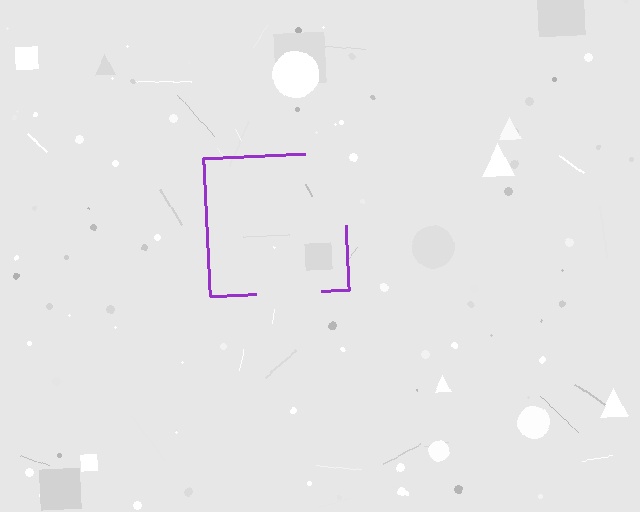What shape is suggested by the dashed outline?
The dashed outline suggests a square.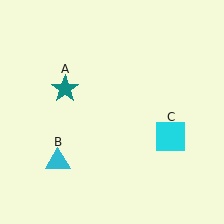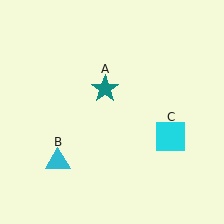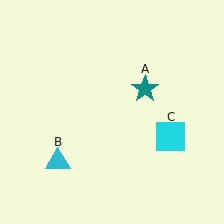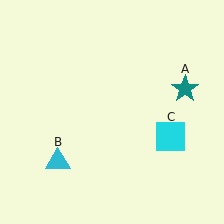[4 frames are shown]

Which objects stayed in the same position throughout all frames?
Cyan triangle (object B) and cyan square (object C) remained stationary.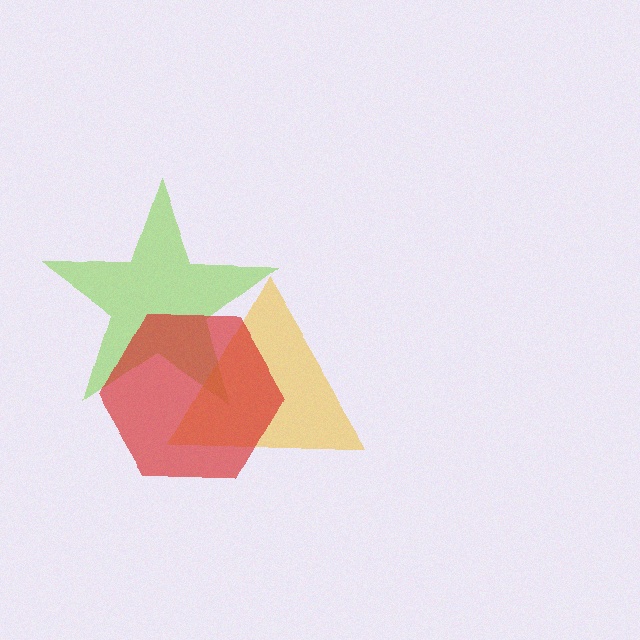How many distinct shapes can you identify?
There are 3 distinct shapes: a lime star, a yellow triangle, a red hexagon.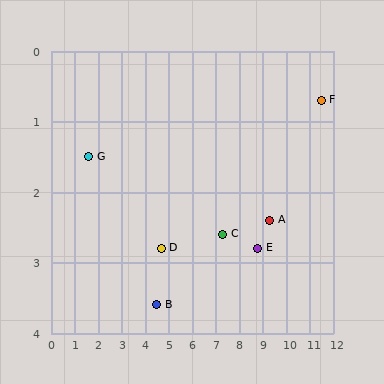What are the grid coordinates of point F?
Point F is at approximately (11.5, 0.7).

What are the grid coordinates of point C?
Point C is at approximately (7.3, 2.6).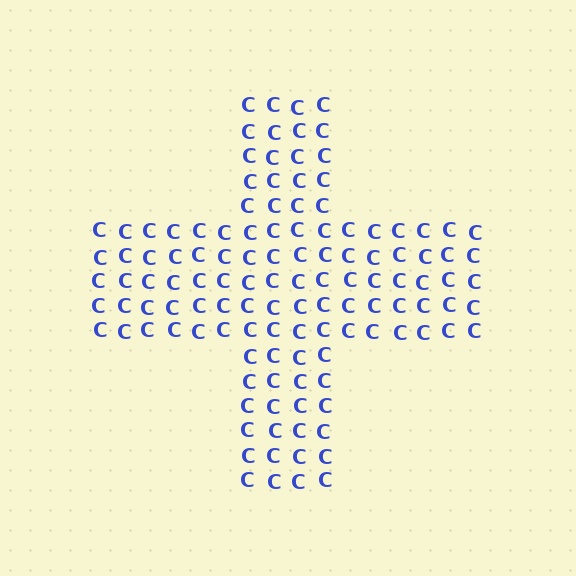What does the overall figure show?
The overall figure shows a cross.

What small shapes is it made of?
It is made of small letter C's.